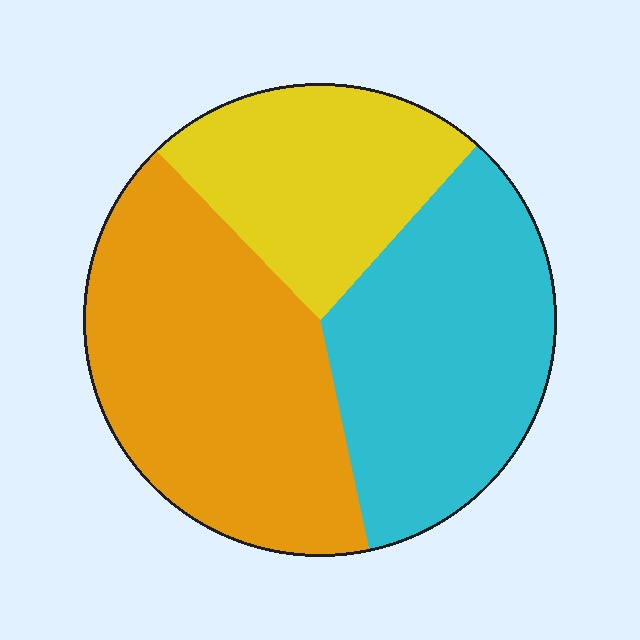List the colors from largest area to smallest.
From largest to smallest: orange, cyan, yellow.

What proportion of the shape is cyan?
Cyan covers about 35% of the shape.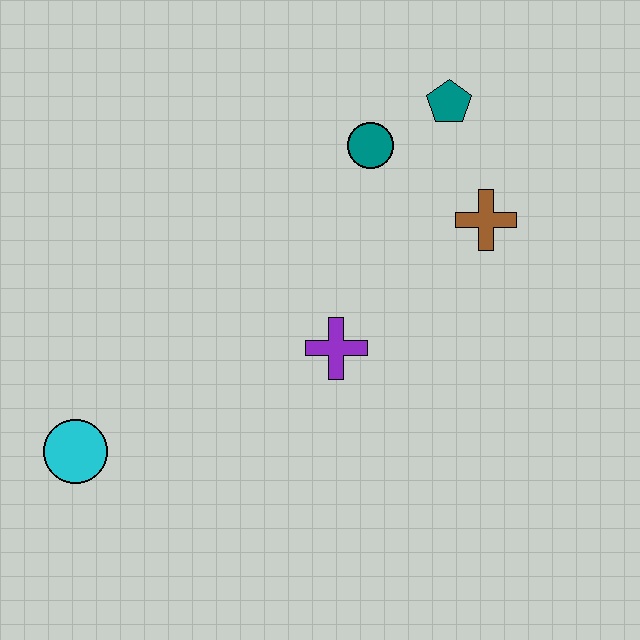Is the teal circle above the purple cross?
Yes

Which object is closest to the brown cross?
The teal pentagon is closest to the brown cross.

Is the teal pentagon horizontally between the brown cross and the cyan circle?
Yes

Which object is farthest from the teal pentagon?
The cyan circle is farthest from the teal pentagon.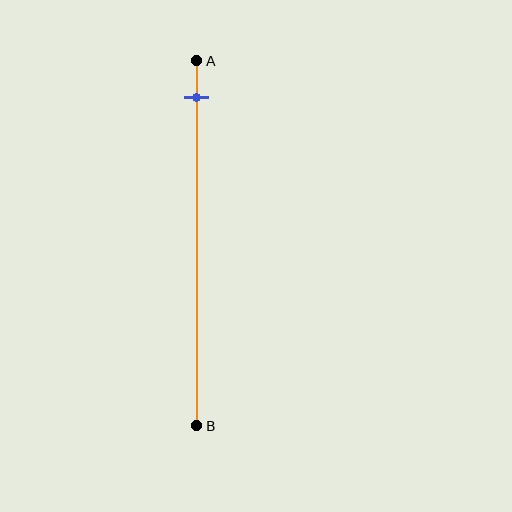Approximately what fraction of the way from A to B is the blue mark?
The blue mark is approximately 10% of the way from A to B.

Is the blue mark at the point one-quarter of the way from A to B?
No, the mark is at about 10% from A, not at the 25% one-quarter point.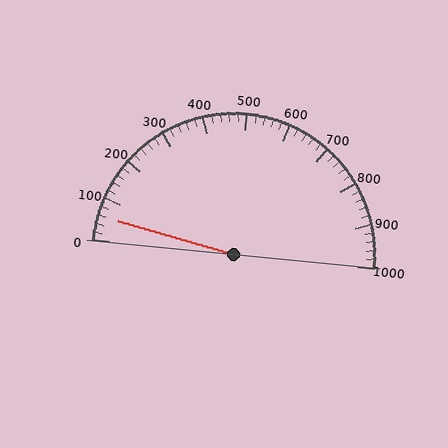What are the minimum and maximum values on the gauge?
The gauge ranges from 0 to 1000.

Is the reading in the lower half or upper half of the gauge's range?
The reading is in the lower half of the range (0 to 1000).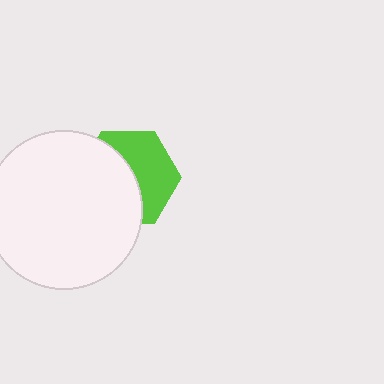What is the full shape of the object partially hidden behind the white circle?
The partially hidden object is a lime hexagon.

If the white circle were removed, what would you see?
You would see the complete lime hexagon.